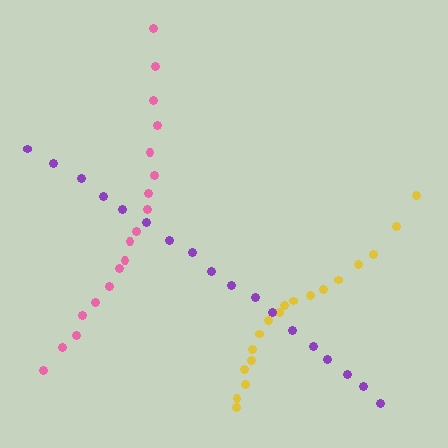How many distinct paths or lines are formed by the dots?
There are 3 distinct paths.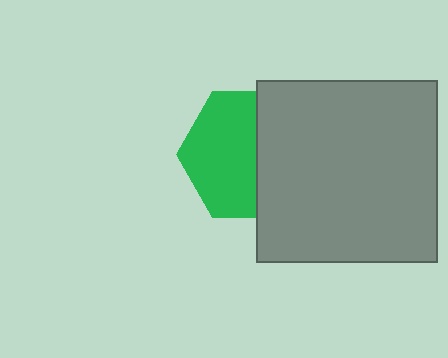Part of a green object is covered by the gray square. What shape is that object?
It is a hexagon.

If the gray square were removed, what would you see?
You would see the complete green hexagon.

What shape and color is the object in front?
The object in front is a gray square.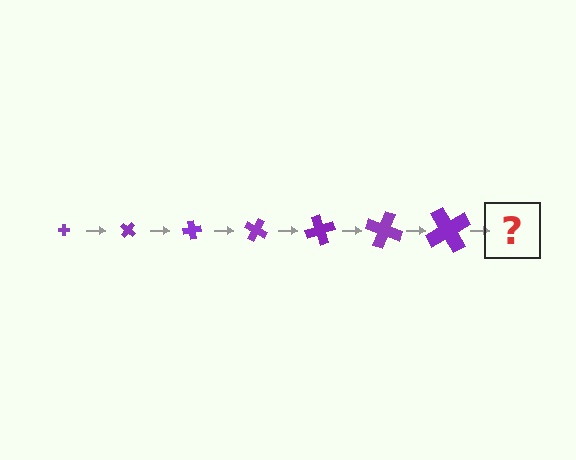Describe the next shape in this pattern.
It should be a cross, larger than the previous one and rotated 280 degrees from the start.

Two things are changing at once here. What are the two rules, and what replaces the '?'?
The two rules are that the cross grows larger each step and it rotates 40 degrees each step. The '?' should be a cross, larger than the previous one and rotated 280 degrees from the start.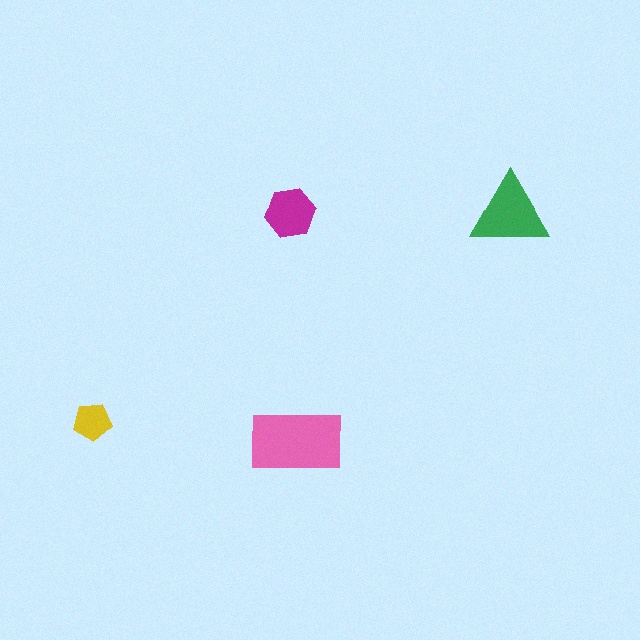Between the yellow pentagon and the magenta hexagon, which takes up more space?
The magenta hexagon.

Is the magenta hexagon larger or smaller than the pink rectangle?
Smaller.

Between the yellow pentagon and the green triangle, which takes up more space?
The green triangle.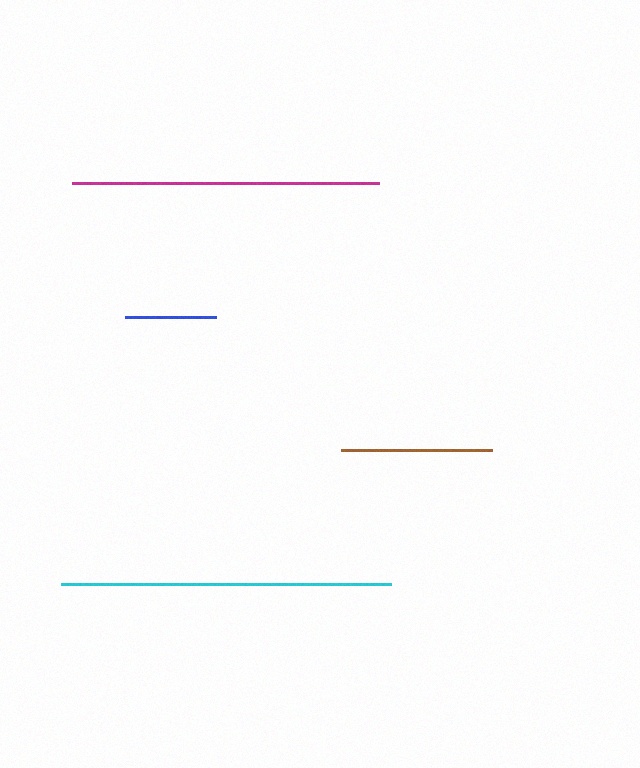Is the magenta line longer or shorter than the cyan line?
The cyan line is longer than the magenta line.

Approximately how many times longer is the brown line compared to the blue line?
The brown line is approximately 1.7 times the length of the blue line.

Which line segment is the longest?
The cyan line is the longest at approximately 329 pixels.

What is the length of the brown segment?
The brown segment is approximately 151 pixels long.